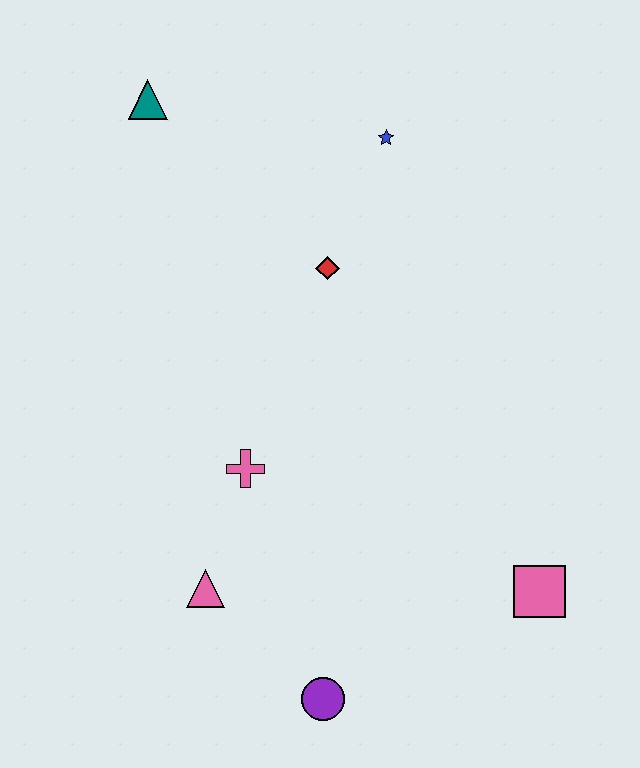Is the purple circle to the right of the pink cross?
Yes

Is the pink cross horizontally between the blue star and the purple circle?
No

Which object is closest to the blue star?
The red diamond is closest to the blue star.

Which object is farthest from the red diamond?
The purple circle is farthest from the red diamond.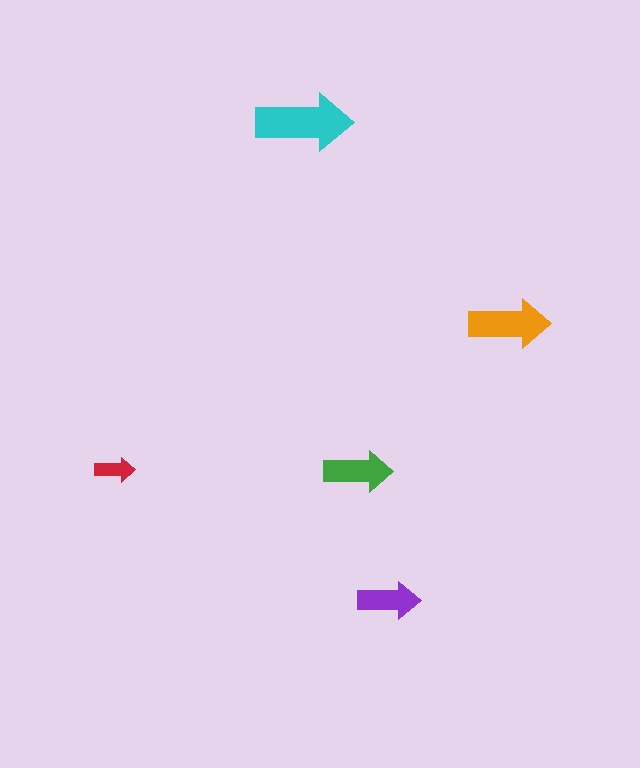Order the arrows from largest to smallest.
the cyan one, the orange one, the green one, the purple one, the red one.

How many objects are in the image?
There are 5 objects in the image.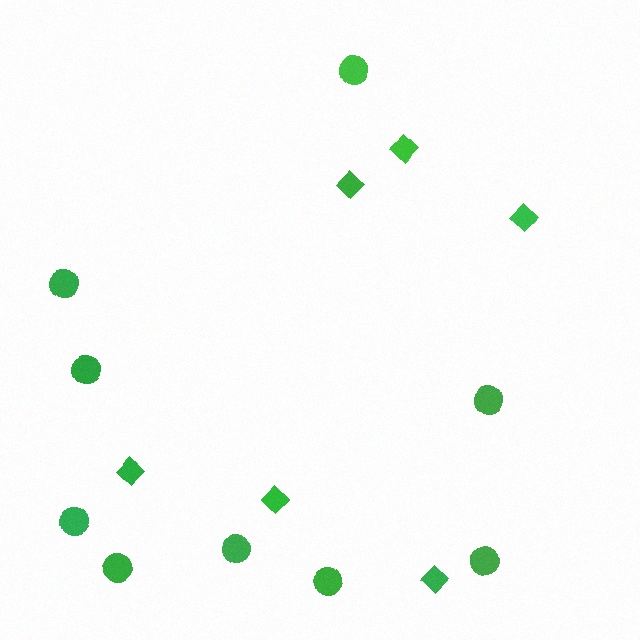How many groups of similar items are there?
There are 2 groups: one group of circles (9) and one group of diamonds (6).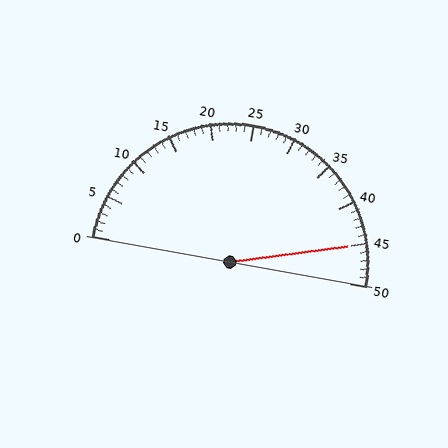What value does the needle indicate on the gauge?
The needle indicates approximately 45.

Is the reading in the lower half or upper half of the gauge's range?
The reading is in the upper half of the range (0 to 50).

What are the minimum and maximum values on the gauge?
The gauge ranges from 0 to 50.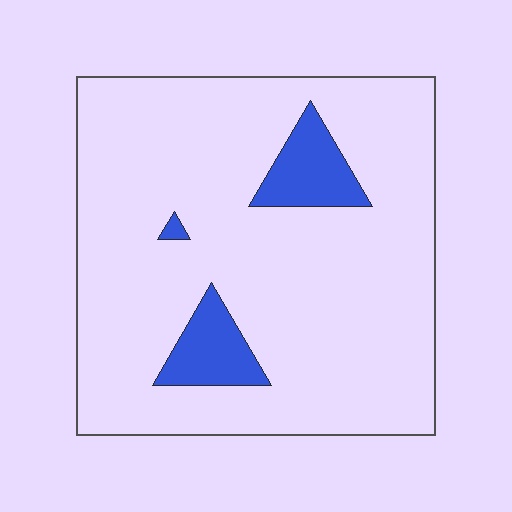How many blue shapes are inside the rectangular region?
3.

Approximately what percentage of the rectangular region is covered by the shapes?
Approximately 10%.